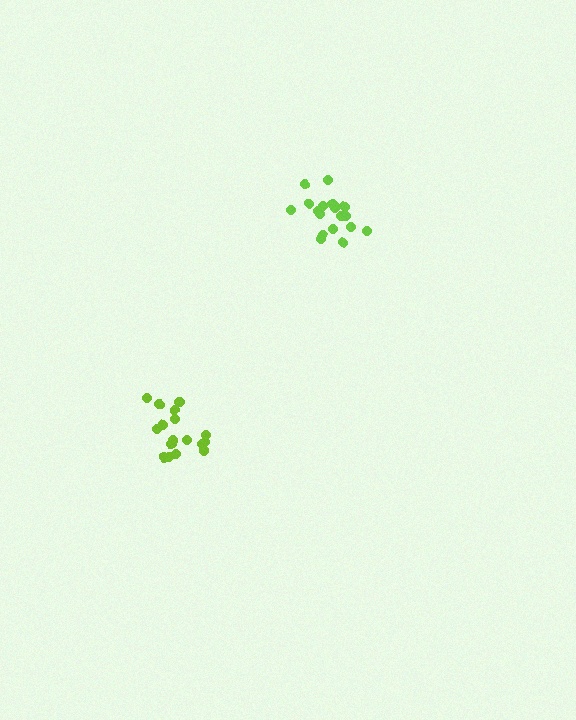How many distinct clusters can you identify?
There are 2 distinct clusters.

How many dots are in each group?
Group 1: 19 dots, Group 2: 17 dots (36 total).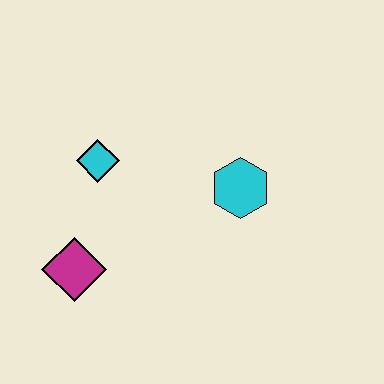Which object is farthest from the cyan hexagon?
The magenta diamond is farthest from the cyan hexagon.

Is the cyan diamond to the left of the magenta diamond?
No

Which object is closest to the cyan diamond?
The magenta diamond is closest to the cyan diamond.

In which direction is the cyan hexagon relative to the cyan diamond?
The cyan hexagon is to the right of the cyan diamond.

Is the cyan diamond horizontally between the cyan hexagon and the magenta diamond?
Yes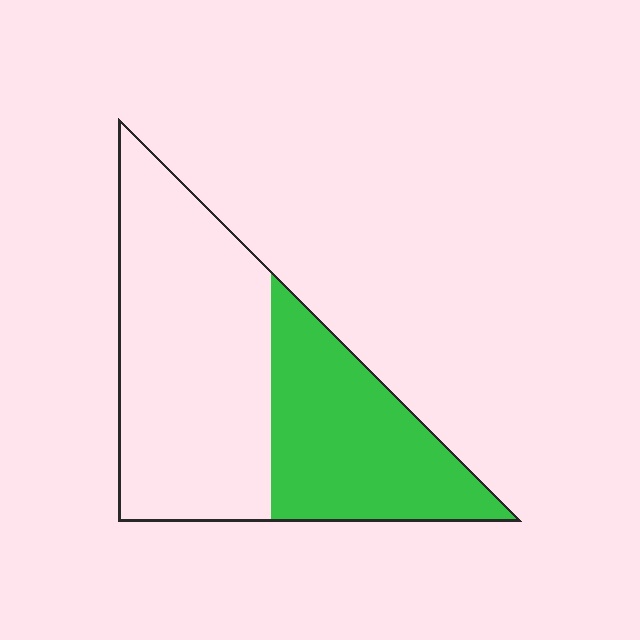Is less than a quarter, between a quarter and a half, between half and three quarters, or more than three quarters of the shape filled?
Between a quarter and a half.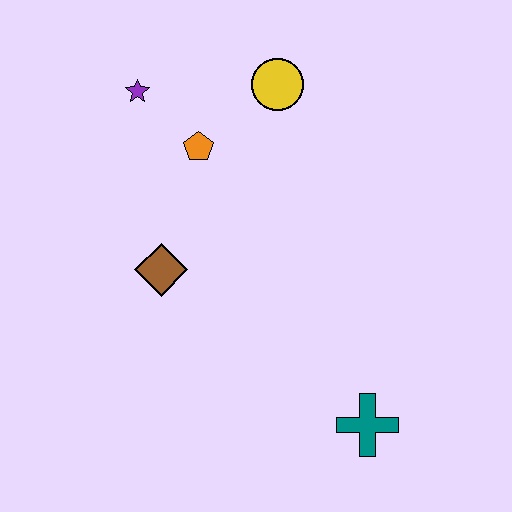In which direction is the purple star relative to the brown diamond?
The purple star is above the brown diamond.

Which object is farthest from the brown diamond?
The teal cross is farthest from the brown diamond.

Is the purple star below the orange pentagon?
No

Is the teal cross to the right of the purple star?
Yes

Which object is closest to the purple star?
The orange pentagon is closest to the purple star.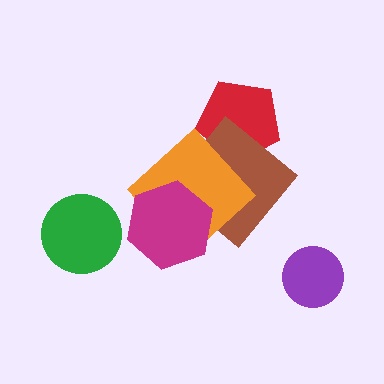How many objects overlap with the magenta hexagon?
2 objects overlap with the magenta hexagon.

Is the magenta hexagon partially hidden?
No, no other shape covers it.